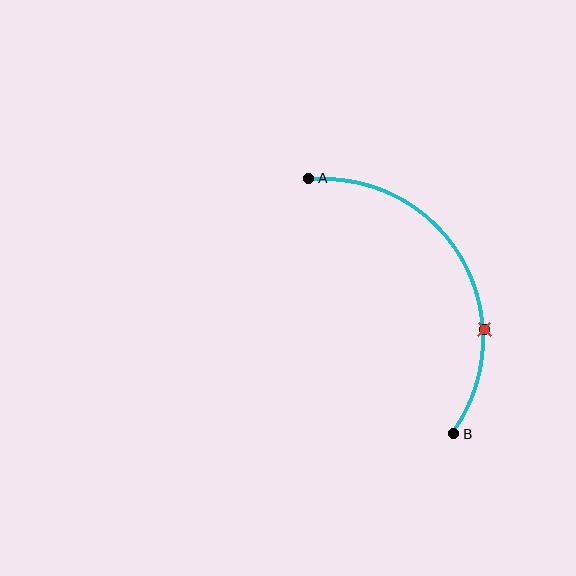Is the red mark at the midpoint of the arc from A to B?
No. The red mark lies on the arc but is closer to endpoint B. The arc midpoint would be at the point on the curve equidistant along the arc from both A and B.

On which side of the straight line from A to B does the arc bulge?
The arc bulges to the right of the straight line connecting A and B.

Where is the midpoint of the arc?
The arc midpoint is the point on the curve farthest from the straight line joining A and B. It sits to the right of that line.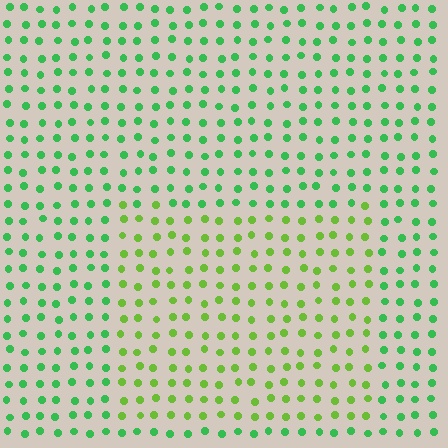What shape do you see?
I see a rectangle.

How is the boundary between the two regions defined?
The boundary is defined purely by a slight shift in hue (about 37 degrees). Spacing, size, and orientation are identical on both sides.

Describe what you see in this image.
The image is filled with small green elements in a uniform arrangement. A rectangle-shaped region is visible where the elements are tinted to a slightly different hue, forming a subtle color boundary.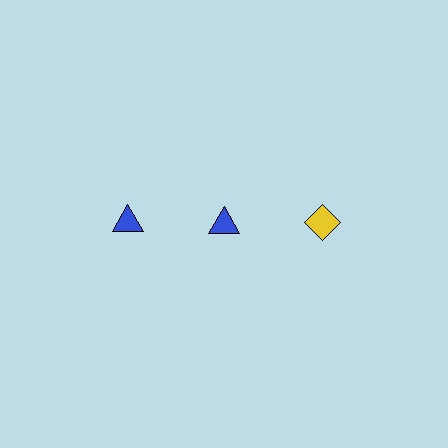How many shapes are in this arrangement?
There are 3 shapes arranged in a grid pattern.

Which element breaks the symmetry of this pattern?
The yellow diamond in the top row, center column breaks the symmetry. All other shapes are blue triangles.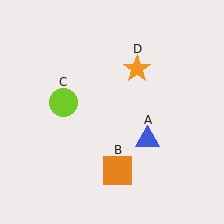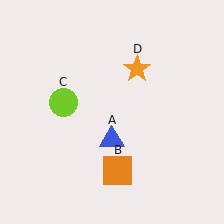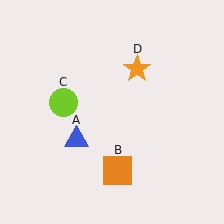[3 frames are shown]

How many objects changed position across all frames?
1 object changed position: blue triangle (object A).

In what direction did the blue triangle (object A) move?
The blue triangle (object A) moved left.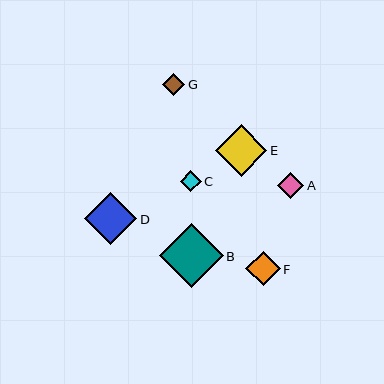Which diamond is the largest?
Diamond B is the largest with a size of approximately 64 pixels.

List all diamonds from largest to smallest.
From largest to smallest: B, D, E, F, A, G, C.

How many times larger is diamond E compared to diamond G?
Diamond E is approximately 2.3 times the size of diamond G.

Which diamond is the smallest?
Diamond C is the smallest with a size of approximately 21 pixels.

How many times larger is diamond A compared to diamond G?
Diamond A is approximately 1.2 times the size of diamond G.